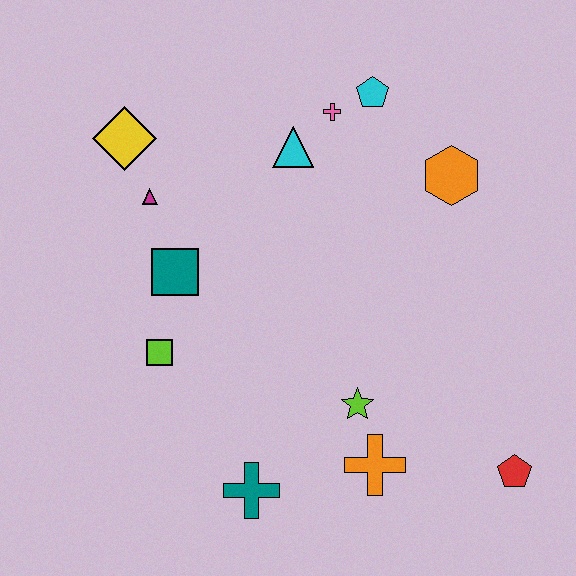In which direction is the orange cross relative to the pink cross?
The orange cross is below the pink cross.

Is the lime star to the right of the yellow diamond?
Yes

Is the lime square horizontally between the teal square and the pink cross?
No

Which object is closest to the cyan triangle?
The pink cross is closest to the cyan triangle.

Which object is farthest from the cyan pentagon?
The teal cross is farthest from the cyan pentagon.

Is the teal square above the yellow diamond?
No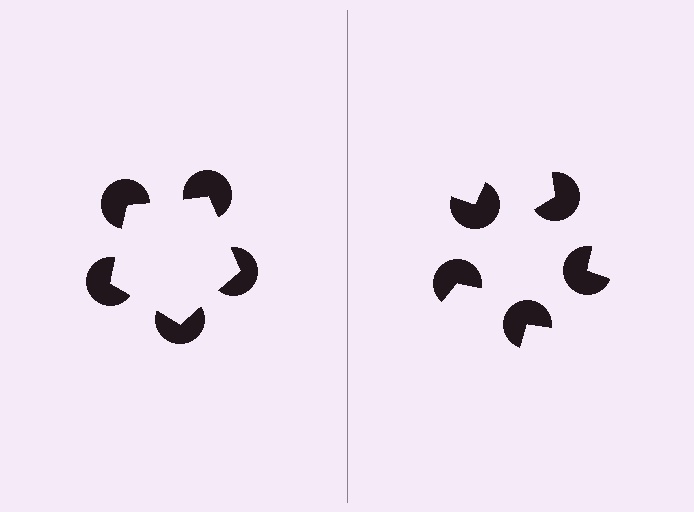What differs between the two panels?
The pac-man discs are positioned identically on both sides; only the wedge orientations differ. On the left they align to a pentagon; on the right they are misaligned.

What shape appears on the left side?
An illusory pentagon.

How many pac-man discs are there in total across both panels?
10 — 5 on each side.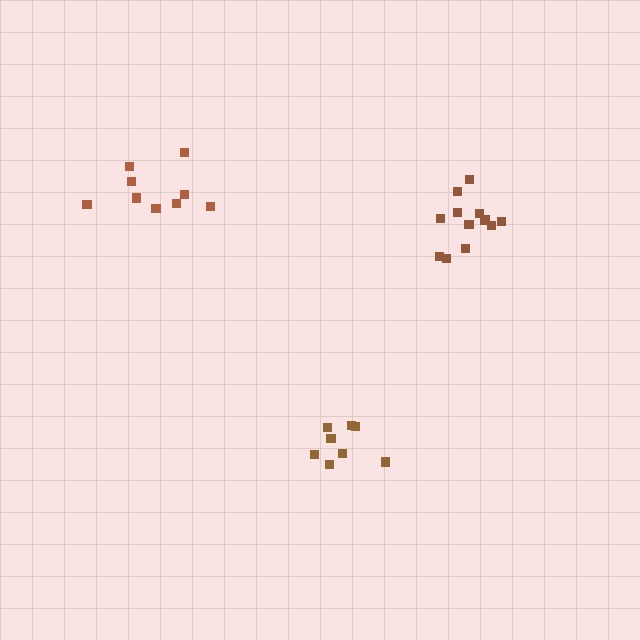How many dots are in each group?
Group 1: 8 dots, Group 2: 12 dots, Group 3: 9 dots (29 total).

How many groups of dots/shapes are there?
There are 3 groups.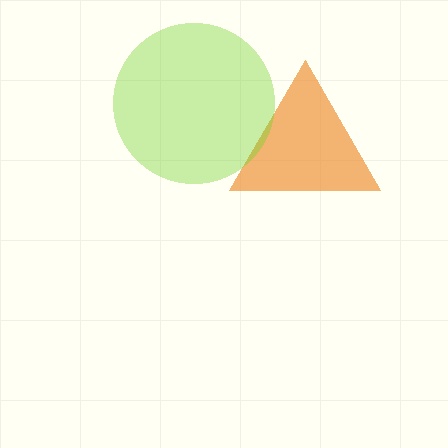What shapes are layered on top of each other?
The layered shapes are: an orange triangle, a lime circle.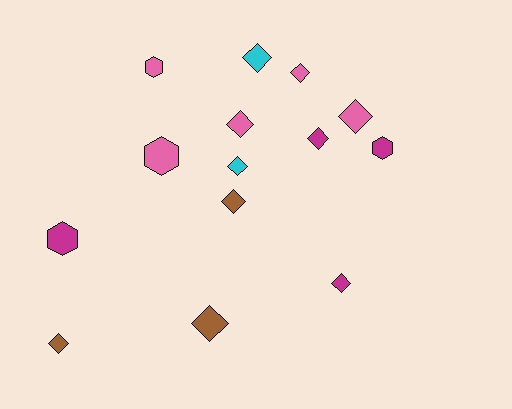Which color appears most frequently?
Pink, with 5 objects.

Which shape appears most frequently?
Diamond, with 10 objects.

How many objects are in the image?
There are 14 objects.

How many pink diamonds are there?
There are 3 pink diamonds.